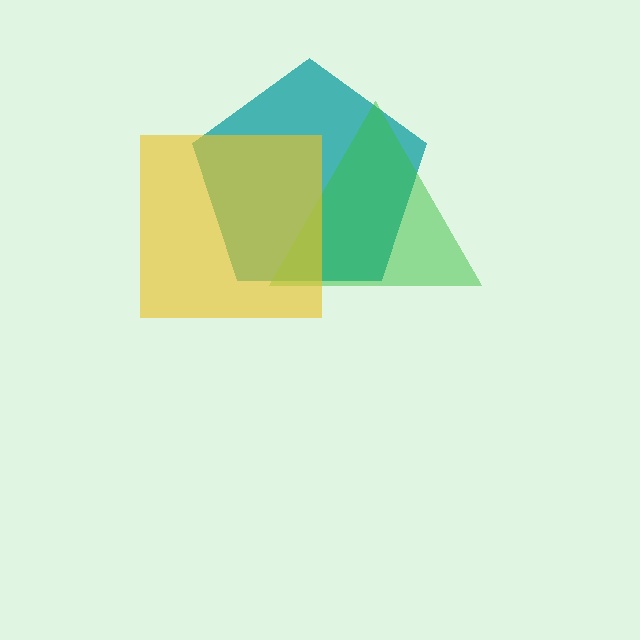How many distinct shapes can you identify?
There are 3 distinct shapes: a teal pentagon, a green triangle, a yellow square.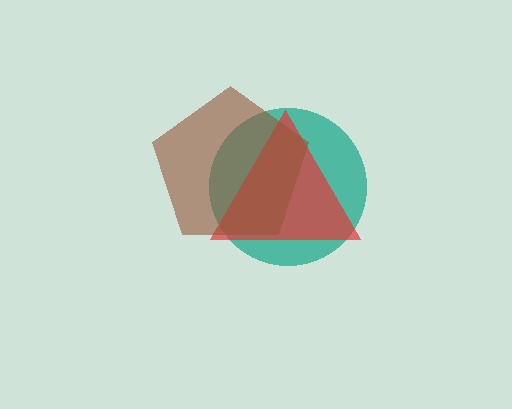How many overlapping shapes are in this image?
There are 3 overlapping shapes in the image.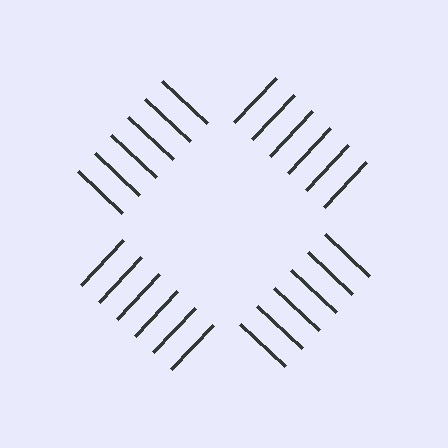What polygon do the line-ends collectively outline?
An illusory square — the line segments terminate on its edges but no continuous stroke is drawn.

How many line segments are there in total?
24 — 6 along each of the 4 edges.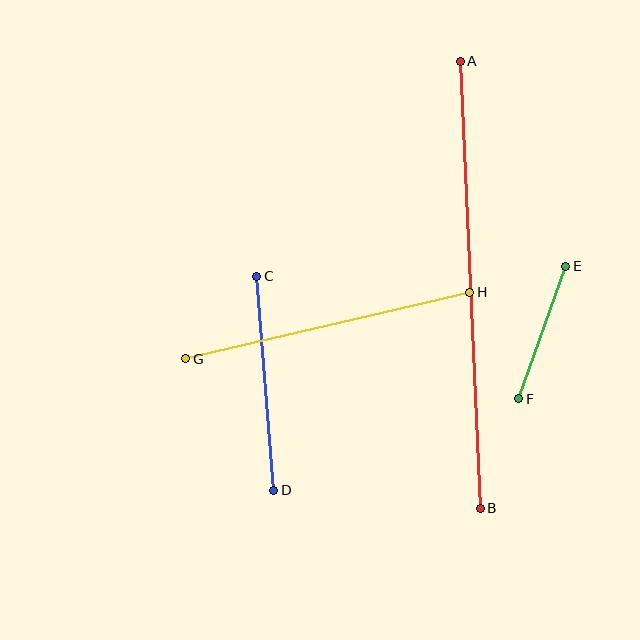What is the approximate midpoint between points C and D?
The midpoint is at approximately (265, 383) pixels.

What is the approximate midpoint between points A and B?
The midpoint is at approximately (470, 285) pixels.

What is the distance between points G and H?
The distance is approximately 291 pixels.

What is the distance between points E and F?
The distance is approximately 141 pixels.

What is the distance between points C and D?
The distance is approximately 215 pixels.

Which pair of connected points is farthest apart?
Points A and B are farthest apart.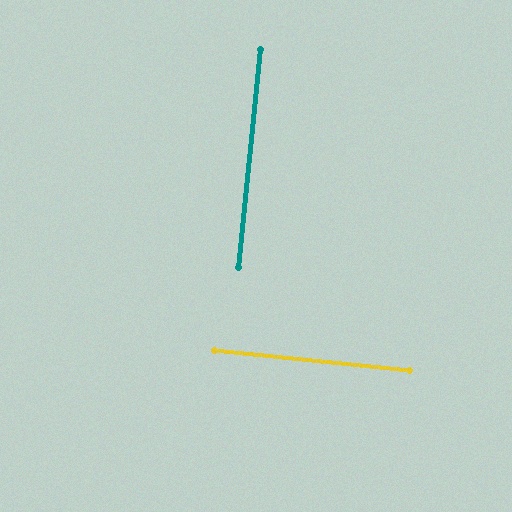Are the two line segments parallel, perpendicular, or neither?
Perpendicular — they meet at approximately 90°.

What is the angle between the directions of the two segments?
Approximately 90 degrees.